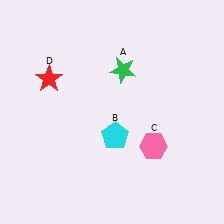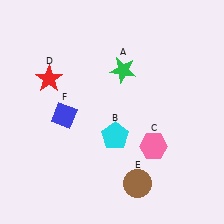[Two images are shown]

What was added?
A brown circle (E), a blue diamond (F) were added in Image 2.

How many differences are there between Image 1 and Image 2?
There are 2 differences between the two images.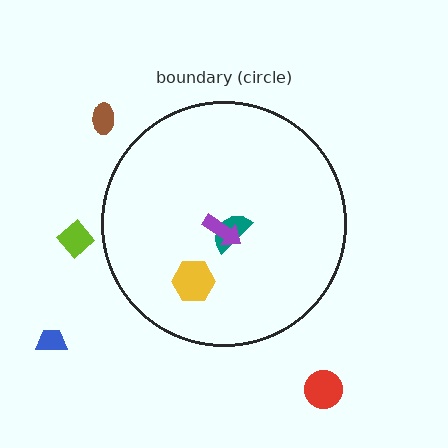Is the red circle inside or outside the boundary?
Outside.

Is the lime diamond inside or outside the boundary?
Outside.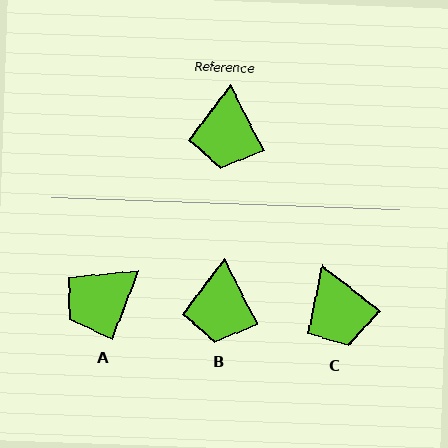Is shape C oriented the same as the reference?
No, it is off by about 25 degrees.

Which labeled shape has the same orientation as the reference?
B.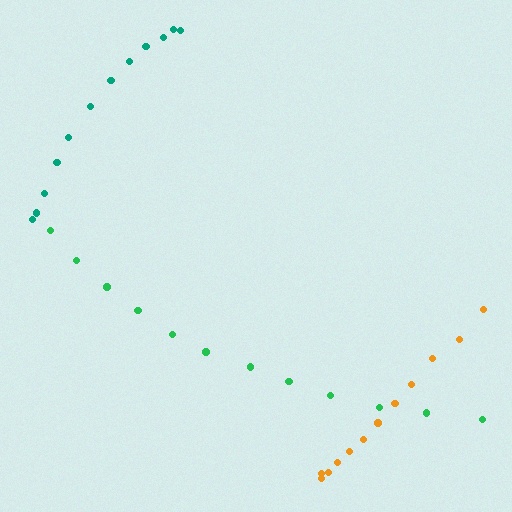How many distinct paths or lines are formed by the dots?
There are 3 distinct paths.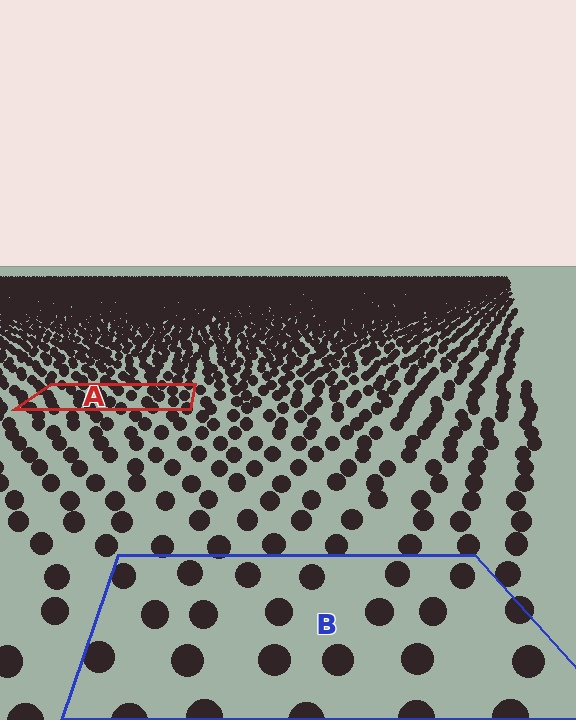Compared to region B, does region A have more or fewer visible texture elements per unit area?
Region A has more texture elements per unit area — they are packed more densely because it is farther away.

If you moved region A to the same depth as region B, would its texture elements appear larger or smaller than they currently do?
They would appear larger. At a closer depth, the same texture elements are projected at a bigger on-screen size.